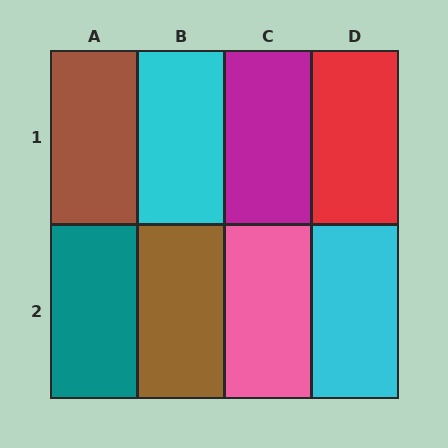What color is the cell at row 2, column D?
Cyan.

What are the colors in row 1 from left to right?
Brown, cyan, magenta, red.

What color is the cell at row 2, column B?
Brown.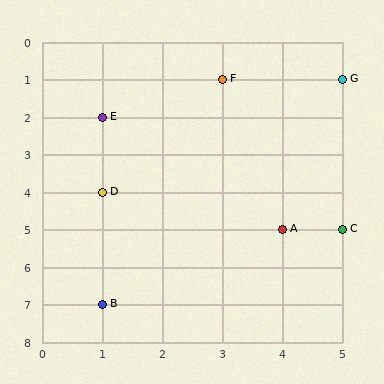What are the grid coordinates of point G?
Point G is at grid coordinates (5, 1).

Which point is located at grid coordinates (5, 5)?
Point C is at (5, 5).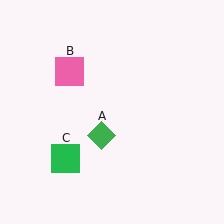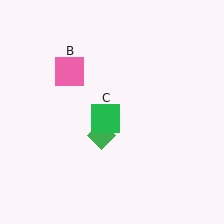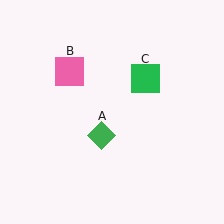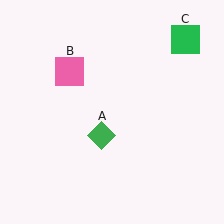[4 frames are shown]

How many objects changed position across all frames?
1 object changed position: green square (object C).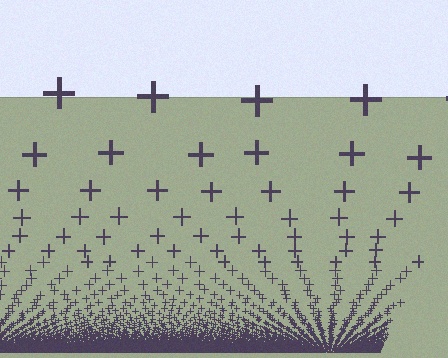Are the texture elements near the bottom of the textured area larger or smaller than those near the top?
Smaller. The gradient is inverted — elements near the bottom are smaller and denser.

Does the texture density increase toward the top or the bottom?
Density increases toward the bottom.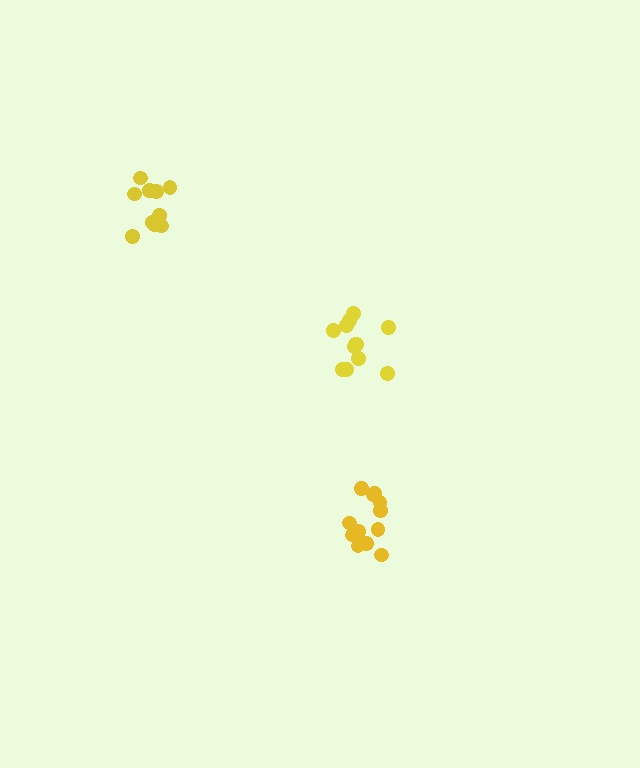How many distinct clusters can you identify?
There are 3 distinct clusters.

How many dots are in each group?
Group 1: 12 dots, Group 2: 10 dots, Group 3: 12 dots (34 total).